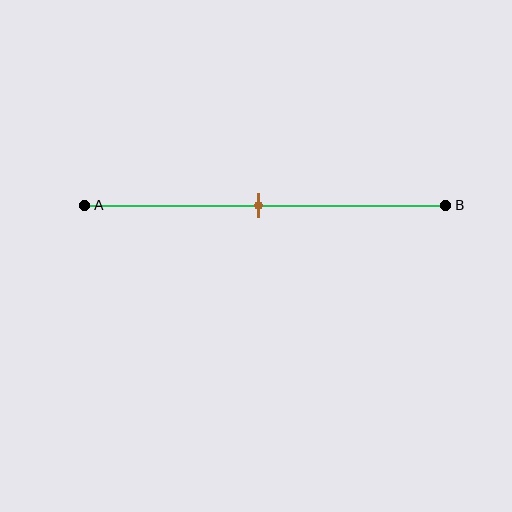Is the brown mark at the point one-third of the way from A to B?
No, the mark is at about 50% from A, not at the 33% one-third point.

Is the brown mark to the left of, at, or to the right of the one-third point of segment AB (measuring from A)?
The brown mark is to the right of the one-third point of segment AB.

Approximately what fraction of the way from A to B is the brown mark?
The brown mark is approximately 50% of the way from A to B.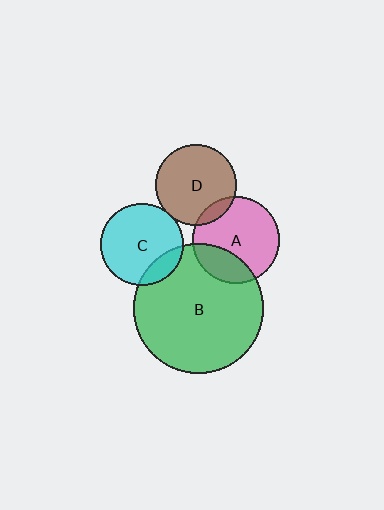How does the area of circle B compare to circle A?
Approximately 2.2 times.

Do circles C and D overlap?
Yes.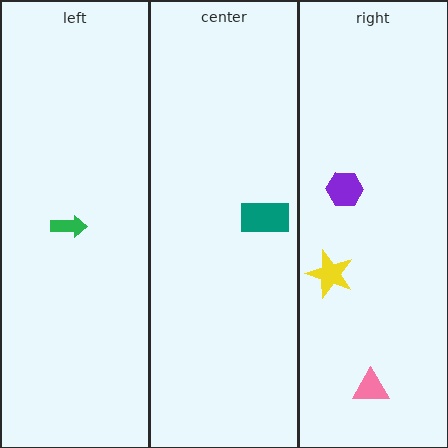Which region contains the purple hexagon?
The right region.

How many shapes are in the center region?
1.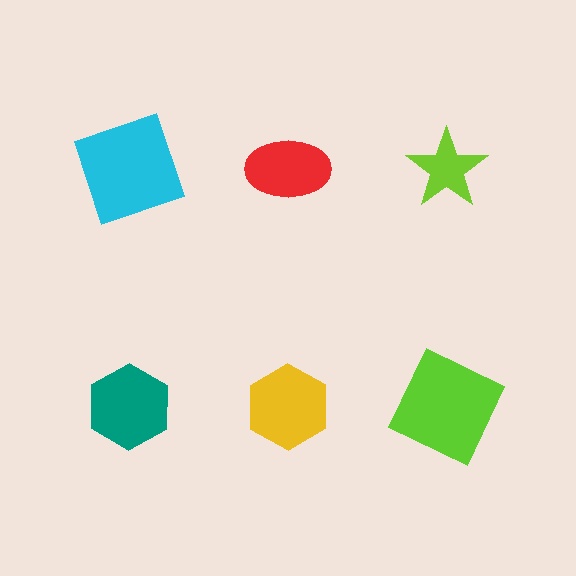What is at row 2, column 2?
A yellow hexagon.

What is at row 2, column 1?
A teal hexagon.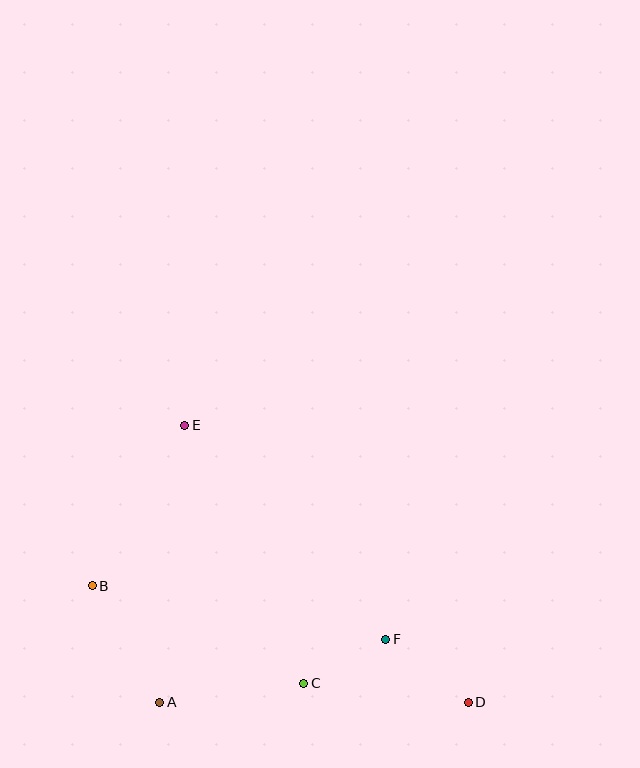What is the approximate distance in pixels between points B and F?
The distance between B and F is approximately 298 pixels.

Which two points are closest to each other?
Points C and F are closest to each other.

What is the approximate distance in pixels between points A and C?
The distance between A and C is approximately 145 pixels.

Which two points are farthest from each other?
Points D and E are farthest from each other.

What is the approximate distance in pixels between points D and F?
The distance between D and F is approximately 104 pixels.